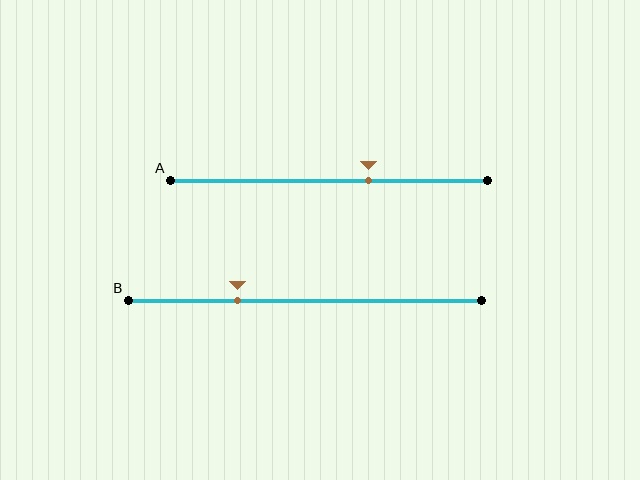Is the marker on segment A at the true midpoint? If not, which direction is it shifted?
No, the marker on segment A is shifted to the right by about 13% of the segment length.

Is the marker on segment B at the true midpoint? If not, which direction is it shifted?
No, the marker on segment B is shifted to the left by about 19% of the segment length.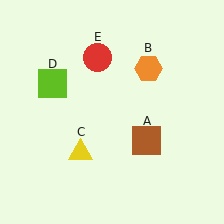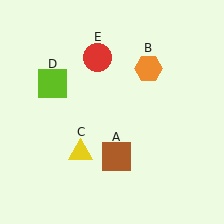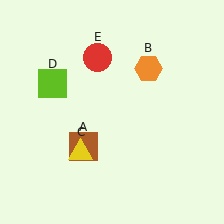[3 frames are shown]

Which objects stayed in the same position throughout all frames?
Orange hexagon (object B) and yellow triangle (object C) and lime square (object D) and red circle (object E) remained stationary.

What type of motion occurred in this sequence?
The brown square (object A) rotated clockwise around the center of the scene.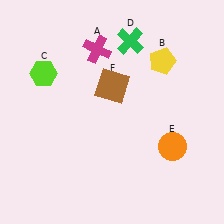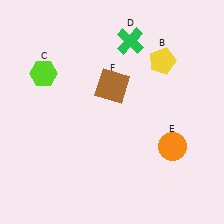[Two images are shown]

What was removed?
The magenta cross (A) was removed in Image 2.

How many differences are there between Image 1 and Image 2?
There is 1 difference between the two images.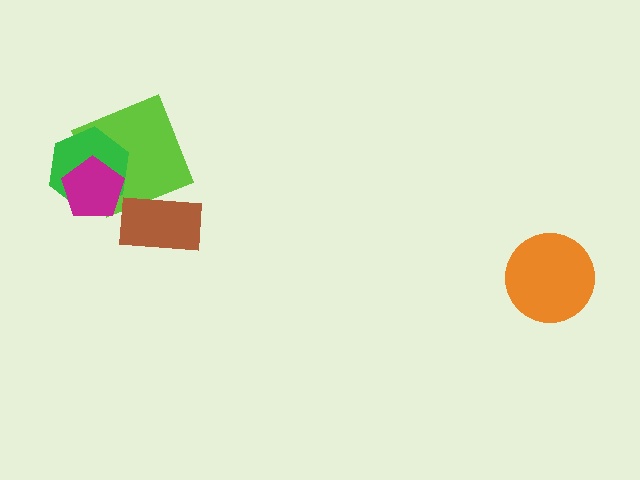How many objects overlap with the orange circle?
0 objects overlap with the orange circle.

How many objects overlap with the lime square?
3 objects overlap with the lime square.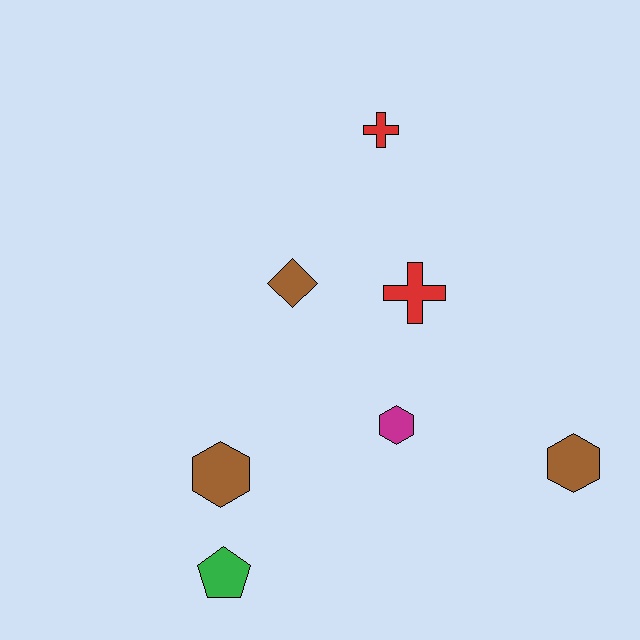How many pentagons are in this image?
There is 1 pentagon.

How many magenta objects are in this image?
There is 1 magenta object.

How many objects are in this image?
There are 7 objects.